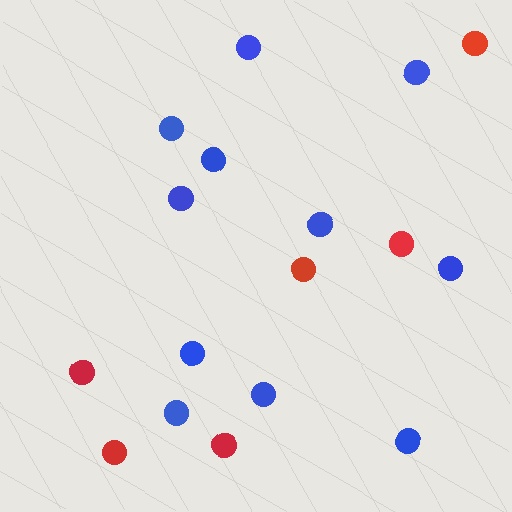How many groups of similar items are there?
There are 2 groups: one group of red circles (6) and one group of blue circles (11).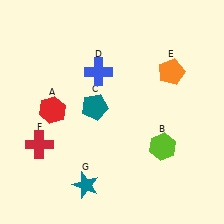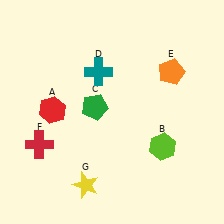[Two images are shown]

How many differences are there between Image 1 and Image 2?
There are 3 differences between the two images.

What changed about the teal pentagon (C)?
In Image 1, C is teal. In Image 2, it changed to green.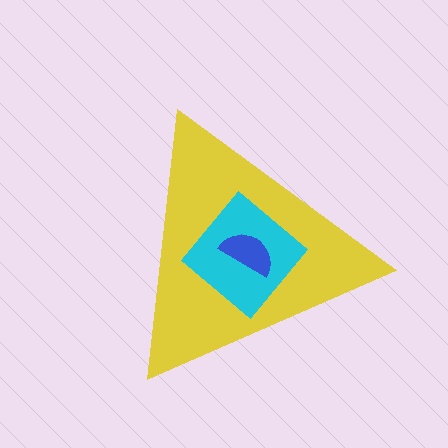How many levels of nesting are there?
3.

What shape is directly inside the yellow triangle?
The cyan diamond.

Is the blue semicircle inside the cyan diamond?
Yes.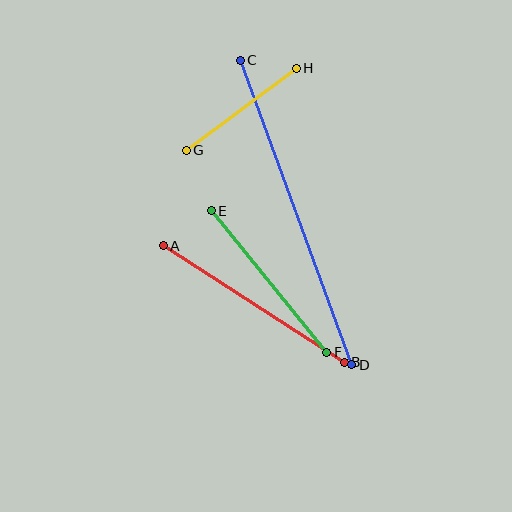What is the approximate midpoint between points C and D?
The midpoint is at approximately (296, 213) pixels.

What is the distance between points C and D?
The distance is approximately 324 pixels.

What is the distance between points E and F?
The distance is approximately 183 pixels.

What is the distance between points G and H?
The distance is approximately 137 pixels.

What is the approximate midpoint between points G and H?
The midpoint is at approximately (241, 109) pixels.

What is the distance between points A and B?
The distance is approximately 215 pixels.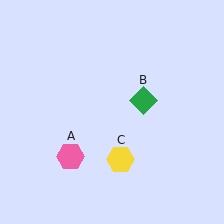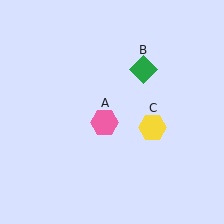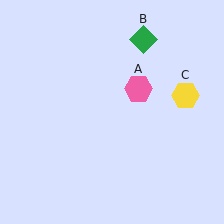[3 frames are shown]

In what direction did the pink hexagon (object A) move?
The pink hexagon (object A) moved up and to the right.